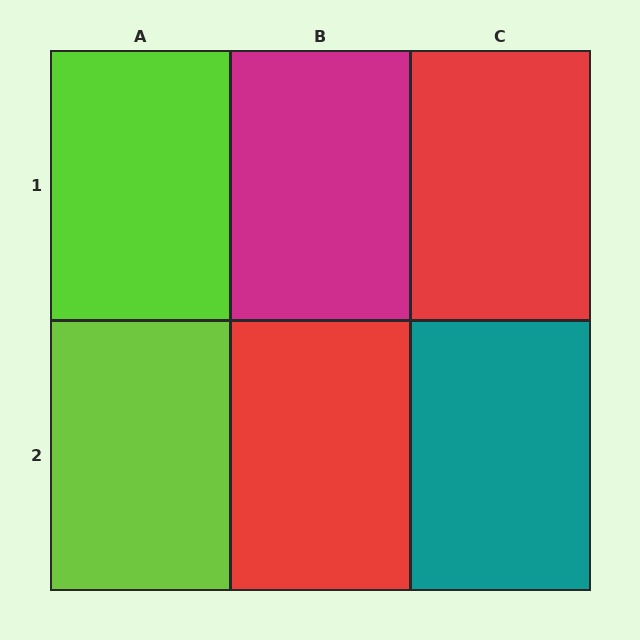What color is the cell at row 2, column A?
Lime.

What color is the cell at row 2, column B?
Red.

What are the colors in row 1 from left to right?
Lime, magenta, red.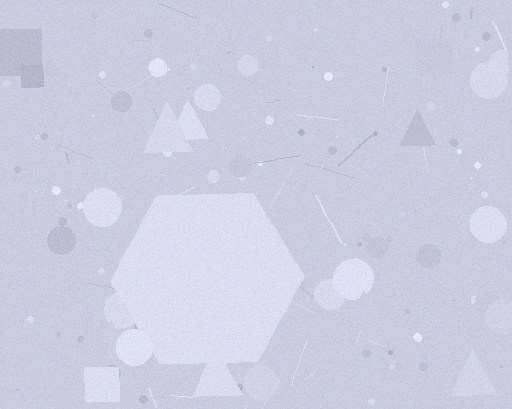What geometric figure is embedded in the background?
A hexagon is embedded in the background.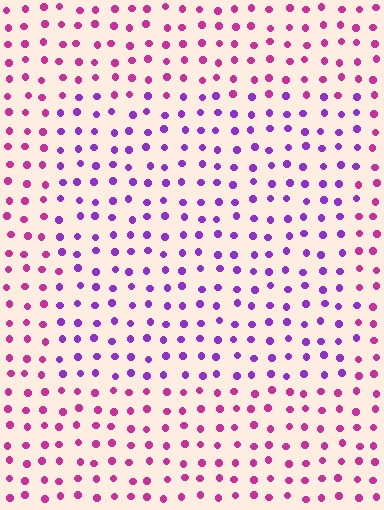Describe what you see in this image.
The image is filled with small magenta elements in a uniform arrangement. A rectangle-shaped region is visible where the elements are tinted to a slightly different hue, forming a subtle color boundary.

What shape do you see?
I see a rectangle.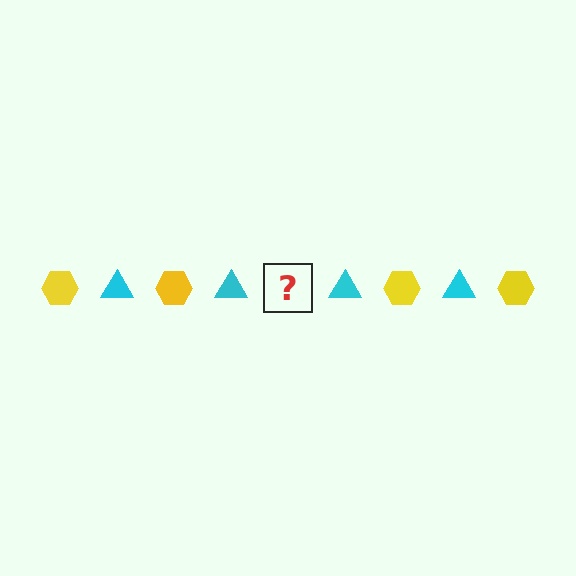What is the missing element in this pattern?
The missing element is a yellow hexagon.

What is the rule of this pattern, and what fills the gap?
The rule is that the pattern alternates between yellow hexagon and cyan triangle. The gap should be filled with a yellow hexagon.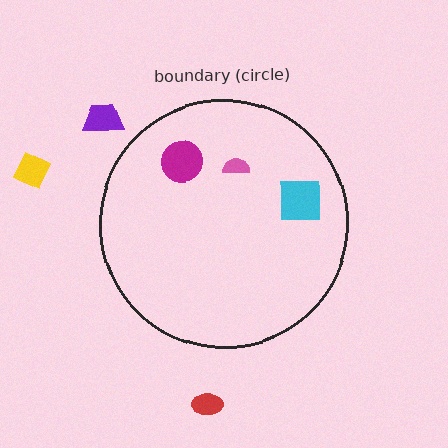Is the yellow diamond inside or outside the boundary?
Outside.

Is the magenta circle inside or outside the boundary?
Inside.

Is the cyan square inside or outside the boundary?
Inside.